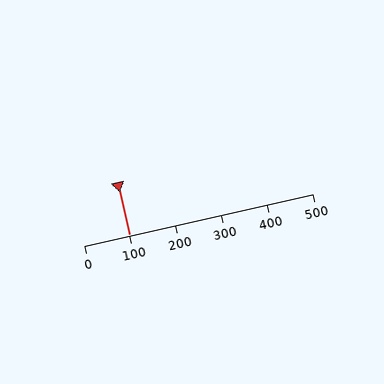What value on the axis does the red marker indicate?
The marker indicates approximately 100.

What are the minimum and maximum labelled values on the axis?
The axis runs from 0 to 500.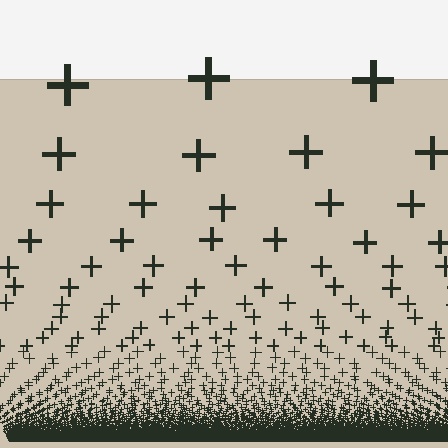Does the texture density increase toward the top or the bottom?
Density increases toward the bottom.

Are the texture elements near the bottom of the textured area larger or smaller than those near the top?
Smaller. The gradient is inverted — elements near the bottom are smaller and denser.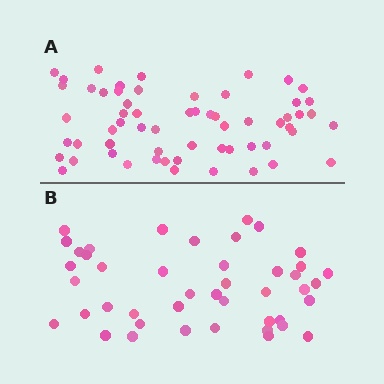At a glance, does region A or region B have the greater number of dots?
Region A (the top region) has more dots.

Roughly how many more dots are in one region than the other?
Region A has approximately 15 more dots than region B.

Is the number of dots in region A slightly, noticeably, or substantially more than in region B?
Region A has noticeably more, but not dramatically so. The ratio is roughly 1.4 to 1.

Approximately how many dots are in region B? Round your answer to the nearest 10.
About 40 dots. (The exact count is 44, which rounds to 40.)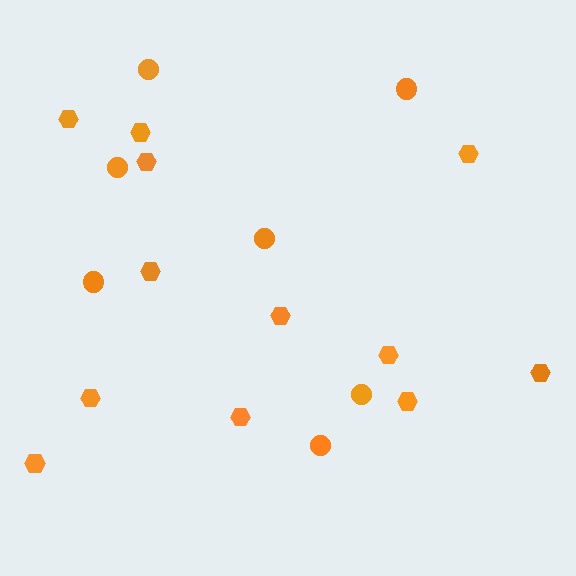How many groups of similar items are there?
There are 2 groups: one group of hexagons (12) and one group of circles (7).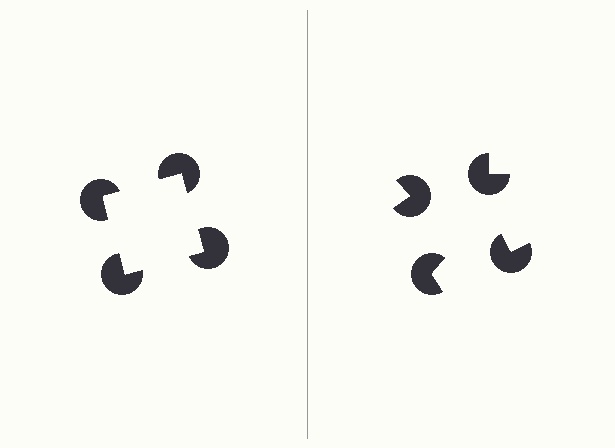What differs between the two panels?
The pac-man discs are positioned identically on both sides; only the wedge orientations differ. On the left they align to a square; on the right they are misaligned.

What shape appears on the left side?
An illusory square.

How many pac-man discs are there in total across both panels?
8 — 4 on each side.